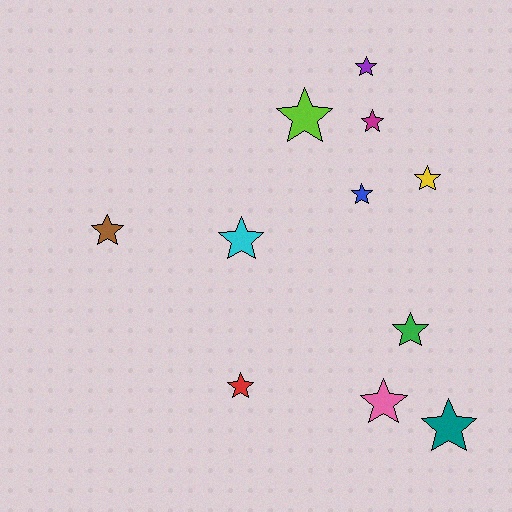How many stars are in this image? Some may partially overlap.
There are 11 stars.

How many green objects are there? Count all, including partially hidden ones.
There is 1 green object.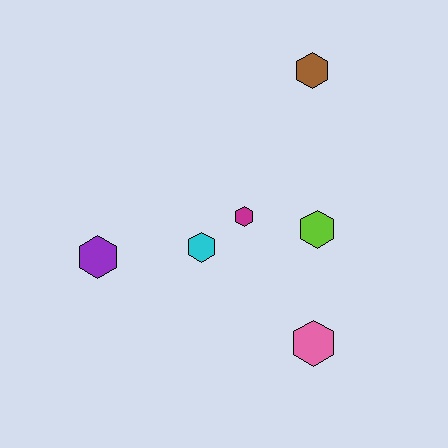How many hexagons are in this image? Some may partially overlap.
There are 6 hexagons.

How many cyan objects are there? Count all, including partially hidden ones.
There is 1 cyan object.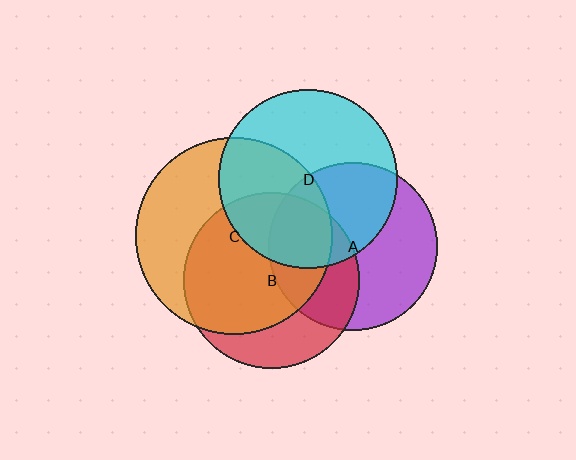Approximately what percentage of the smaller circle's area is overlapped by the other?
Approximately 25%.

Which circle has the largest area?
Circle C (orange).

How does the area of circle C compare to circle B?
Approximately 1.2 times.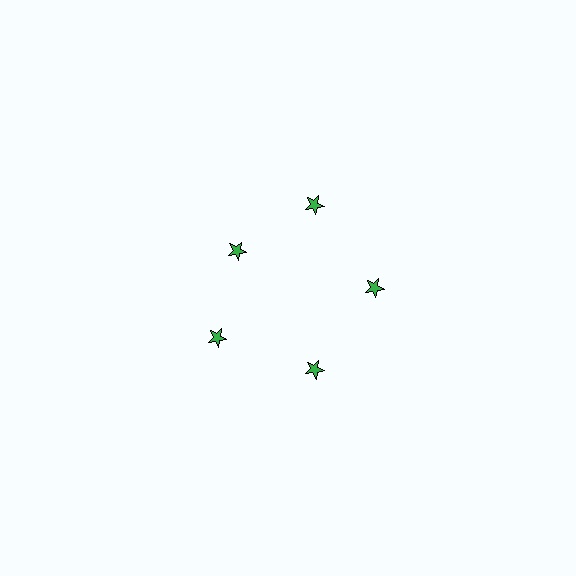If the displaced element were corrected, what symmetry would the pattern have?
It would have 5-fold rotational symmetry — the pattern would map onto itself every 72 degrees.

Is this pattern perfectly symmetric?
No. The 5 green stars are arranged in a ring, but one element near the 10 o'clock position is pulled inward toward the center, breaking the 5-fold rotational symmetry.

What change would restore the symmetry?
The symmetry would be restored by moving it outward, back onto the ring so that all 5 stars sit at equal angles and equal distance from the center.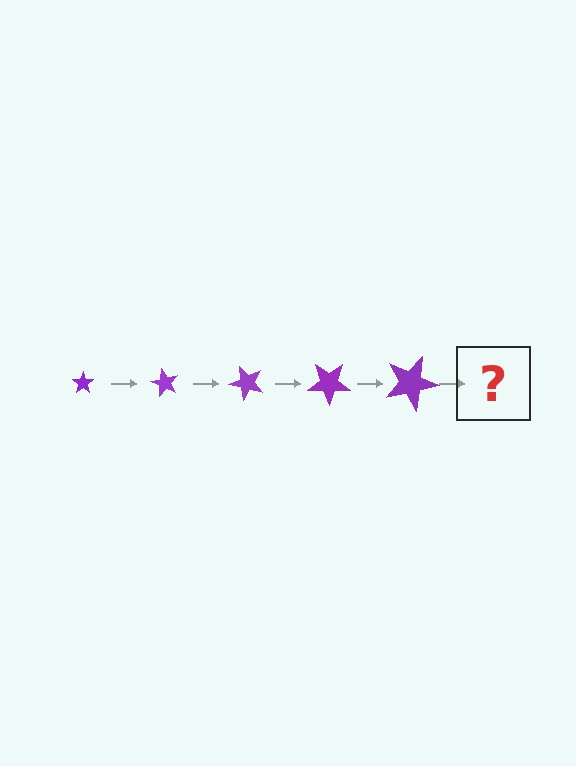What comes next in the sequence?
The next element should be a star, larger than the previous one and rotated 300 degrees from the start.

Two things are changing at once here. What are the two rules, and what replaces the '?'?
The two rules are that the star grows larger each step and it rotates 60 degrees each step. The '?' should be a star, larger than the previous one and rotated 300 degrees from the start.